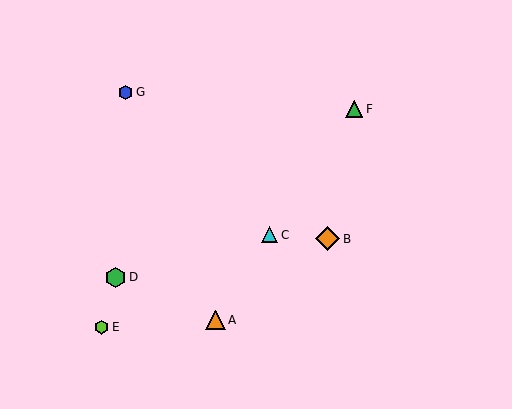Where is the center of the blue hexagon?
The center of the blue hexagon is at (126, 92).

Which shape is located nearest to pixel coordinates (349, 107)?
The green triangle (labeled F) at (354, 109) is nearest to that location.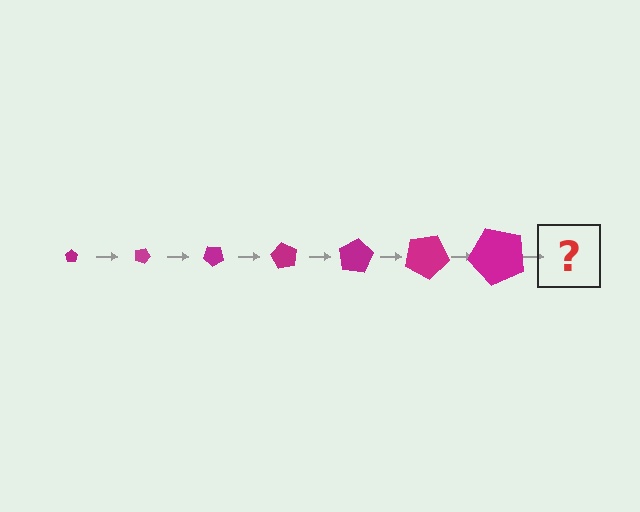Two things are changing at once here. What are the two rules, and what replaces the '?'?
The two rules are that the pentagon grows larger each step and it rotates 20 degrees each step. The '?' should be a pentagon, larger than the previous one and rotated 140 degrees from the start.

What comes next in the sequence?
The next element should be a pentagon, larger than the previous one and rotated 140 degrees from the start.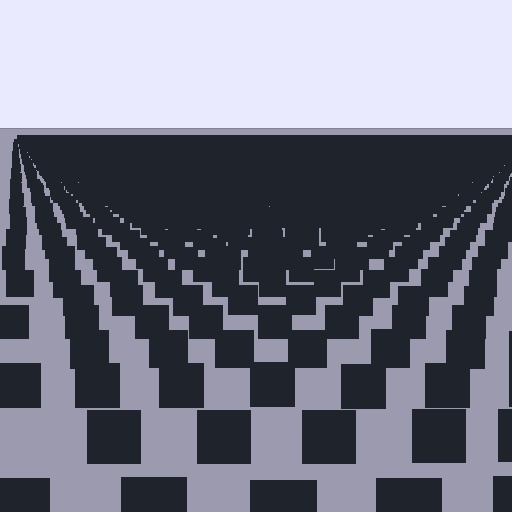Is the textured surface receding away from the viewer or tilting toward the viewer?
The surface is receding away from the viewer. Texture elements get smaller and denser toward the top.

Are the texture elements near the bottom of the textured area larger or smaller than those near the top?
Larger. Near the bottom, elements are closer to the viewer and appear at a bigger on-screen size.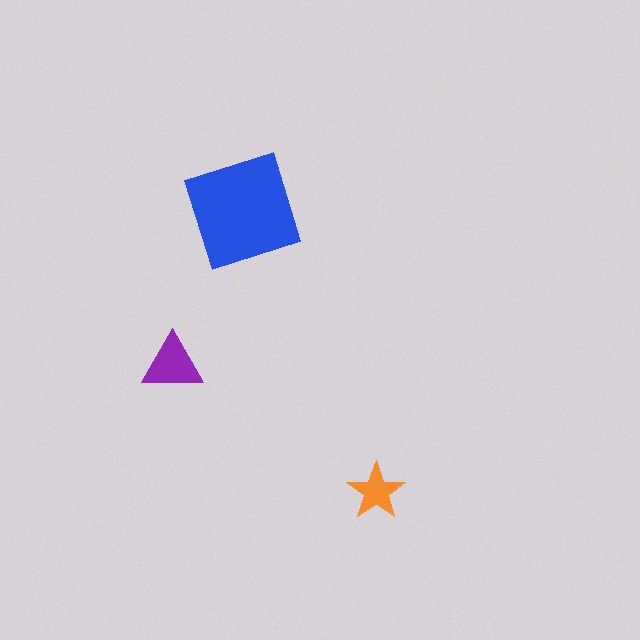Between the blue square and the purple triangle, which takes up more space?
The blue square.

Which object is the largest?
The blue square.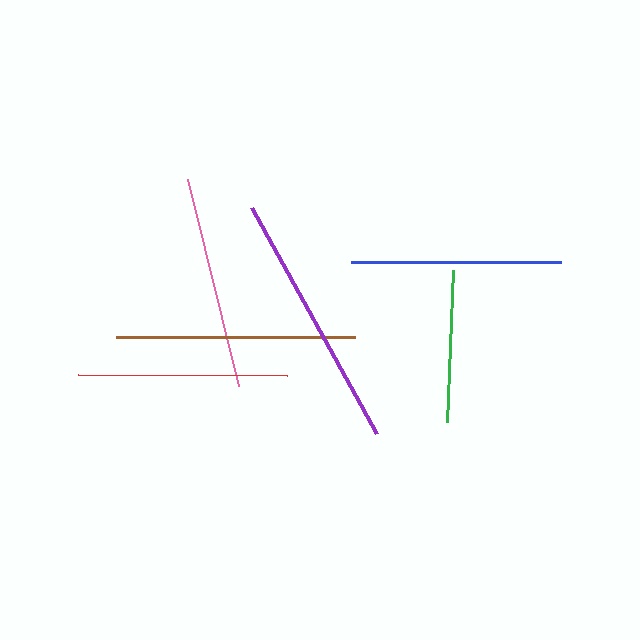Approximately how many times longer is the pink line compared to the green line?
The pink line is approximately 1.4 times the length of the green line.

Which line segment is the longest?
The purple line is the longest at approximately 259 pixels.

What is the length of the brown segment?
The brown segment is approximately 239 pixels long.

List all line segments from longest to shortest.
From longest to shortest: purple, brown, pink, blue, red, green.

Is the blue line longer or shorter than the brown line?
The brown line is longer than the blue line.